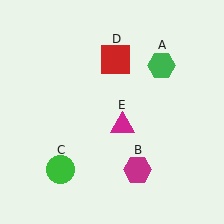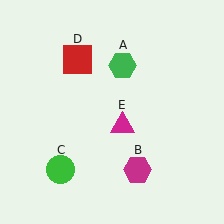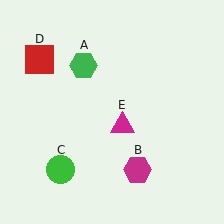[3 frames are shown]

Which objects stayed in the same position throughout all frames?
Magenta hexagon (object B) and green circle (object C) and magenta triangle (object E) remained stationary.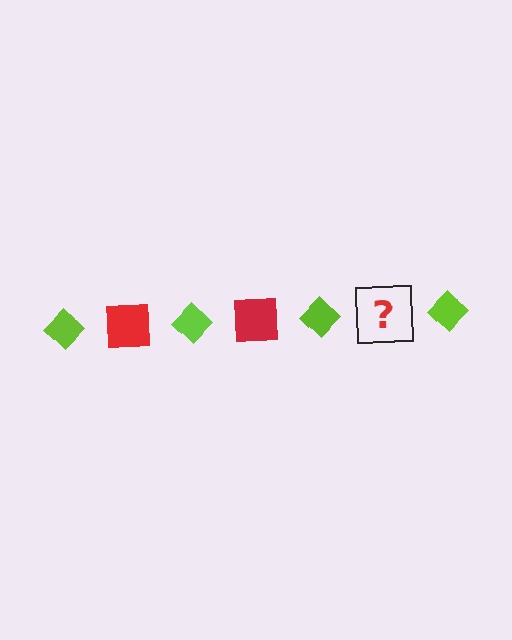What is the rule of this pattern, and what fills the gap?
The rule is that the pattern alternates between lime diamond and red square. The gap should be filled with a red square.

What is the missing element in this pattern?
The missing element is a red square.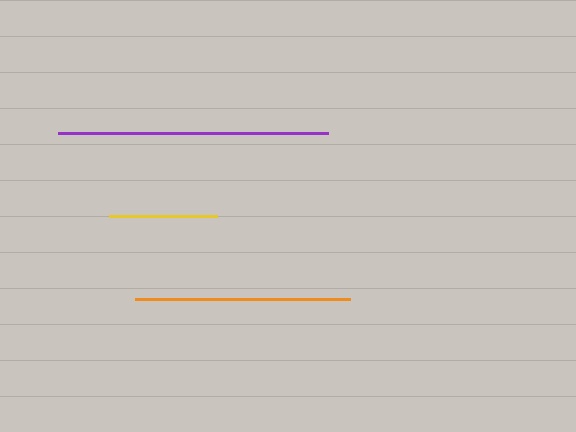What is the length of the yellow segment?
The yellow segment is approximately 108 pixels long.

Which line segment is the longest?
The purple line is the longest at approximately 270 pixels.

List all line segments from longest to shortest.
From longest to shortest: purple, orange, yellow.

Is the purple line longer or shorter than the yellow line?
The purple line is longer than the yellow line.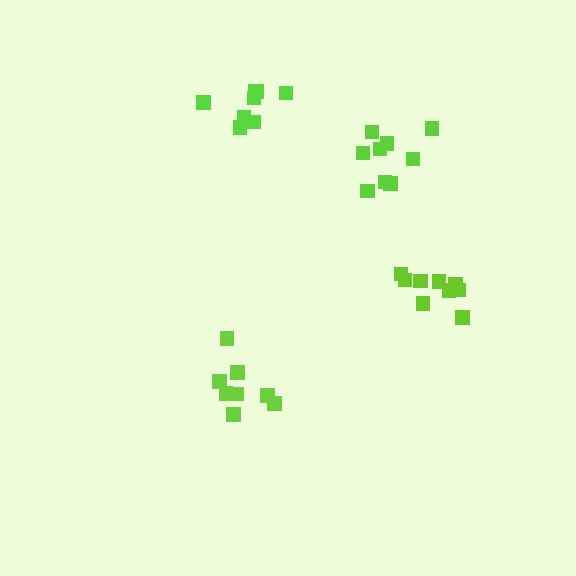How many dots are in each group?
Group 1: 8 dots, Group 2: 8 dots, Group 3: 9 dots, Group 4: 9 dots (34 total).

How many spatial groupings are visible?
There are 4 spatial groupings.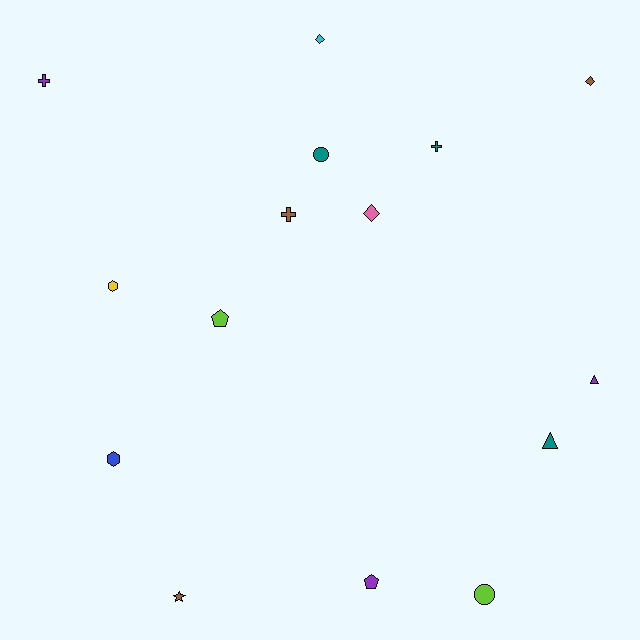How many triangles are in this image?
There are 2 triangles.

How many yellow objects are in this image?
There is 1 yellow object.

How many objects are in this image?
There are 15 objects.